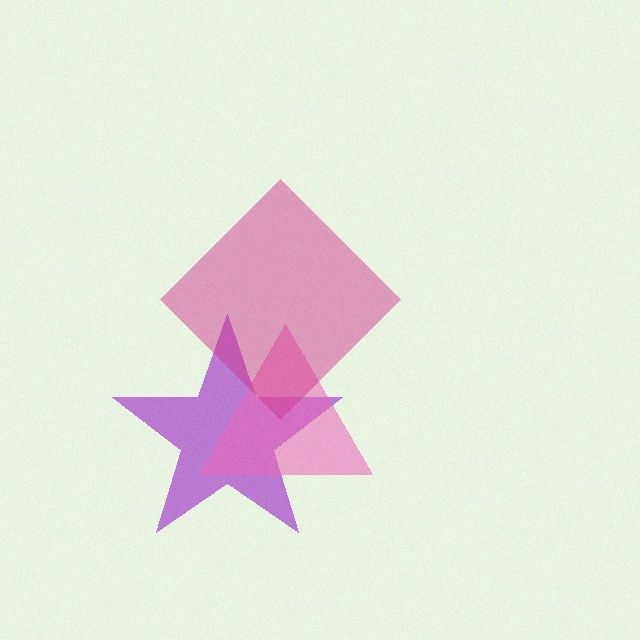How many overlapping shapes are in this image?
There are 3 overlapping shapes in the image.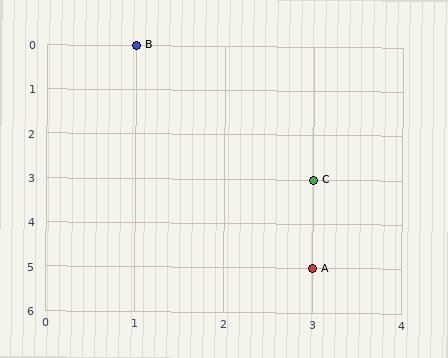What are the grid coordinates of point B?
Point B is at grid coordinates (1, 0).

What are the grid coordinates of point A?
Point A is at grid coordinates (3, 5).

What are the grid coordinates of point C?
Point C is at grid coordinates (3, 3).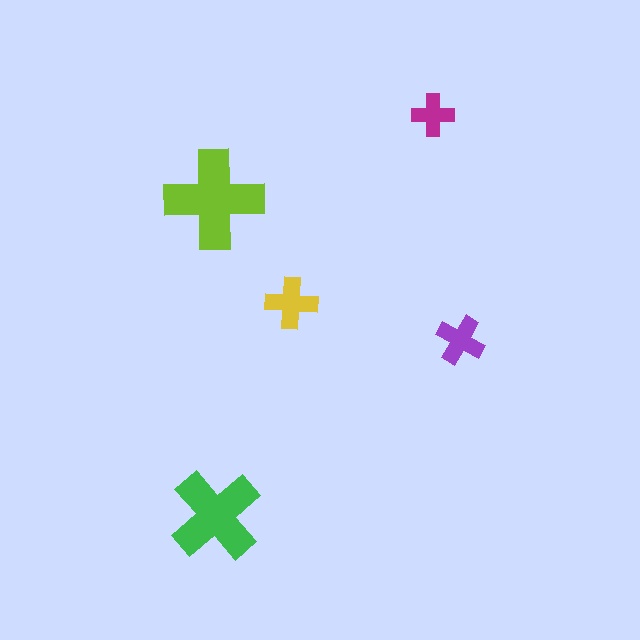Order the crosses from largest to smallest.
the lime one, the green one, the yellow one, the purple one, the magenta one.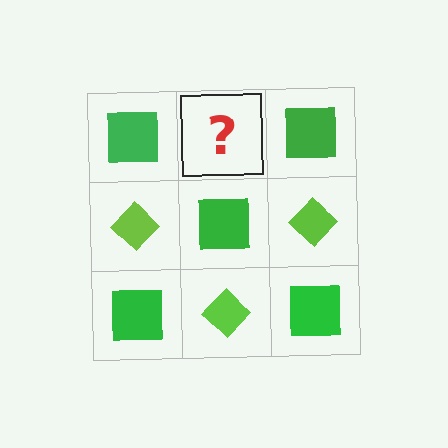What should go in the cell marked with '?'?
The missing cell should contain a lime diamond.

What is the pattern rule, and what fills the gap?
The rule is that it alternates green square and lime diamond in a checkerboard pattern. The gap should be filled with a lime diamond.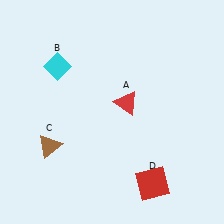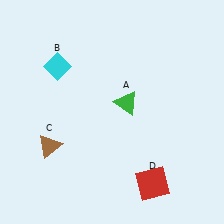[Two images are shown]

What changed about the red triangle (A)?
In Image 1, A is red. In Image 2, it changed to green.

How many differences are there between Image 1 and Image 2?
There is 1 difference between the two images.